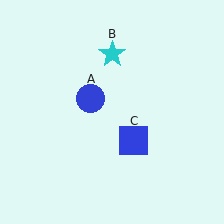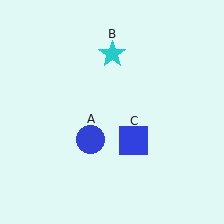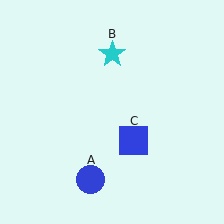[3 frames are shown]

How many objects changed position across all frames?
1 object changed position: blue circle (object A).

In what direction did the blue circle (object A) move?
The blue circle (object A) moved down.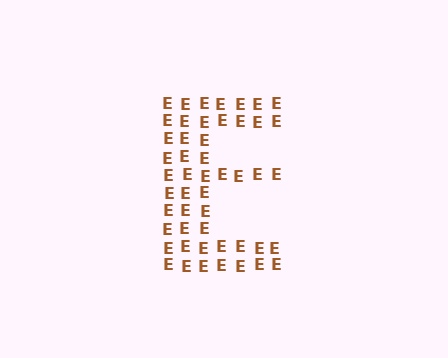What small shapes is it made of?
It is made of small letter E's.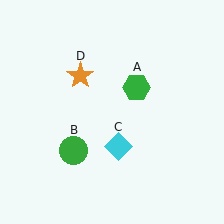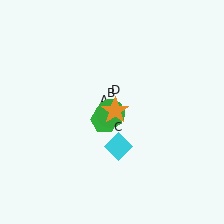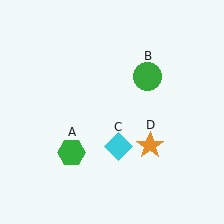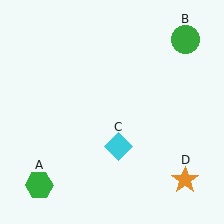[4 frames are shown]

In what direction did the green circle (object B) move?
The green circle (object B) moved up and to the right.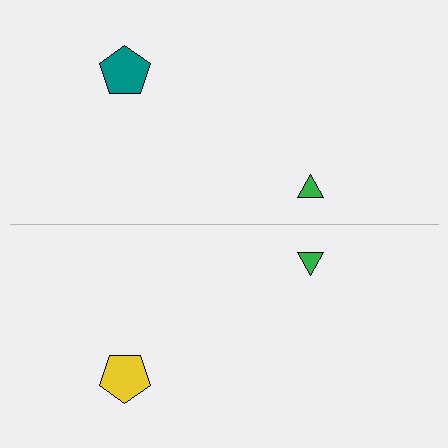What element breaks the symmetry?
The yellow pentagon on the bottom side breaks the symmetry — its mirror counterpart is teal.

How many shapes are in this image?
There are 4 shapes in this image.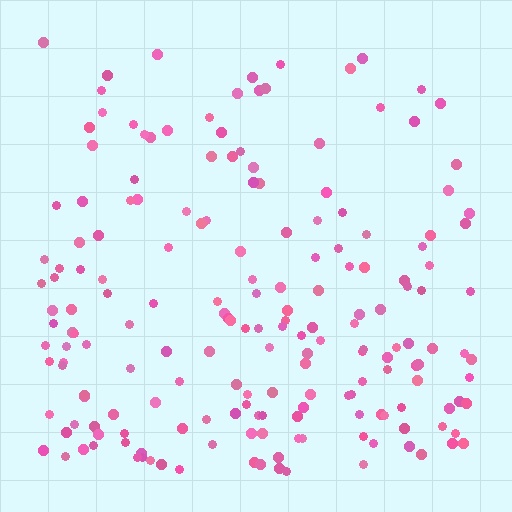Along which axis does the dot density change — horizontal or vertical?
Vertical.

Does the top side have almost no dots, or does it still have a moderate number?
Still a moderate number, just noticeably fewer than the bottom.